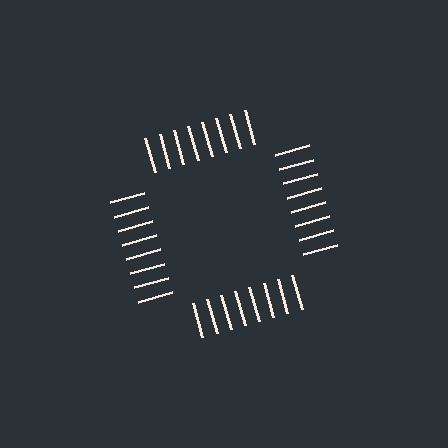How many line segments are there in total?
32 — 8 along each of the 4 edges.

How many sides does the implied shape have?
4 sides — the line-ends trace a square.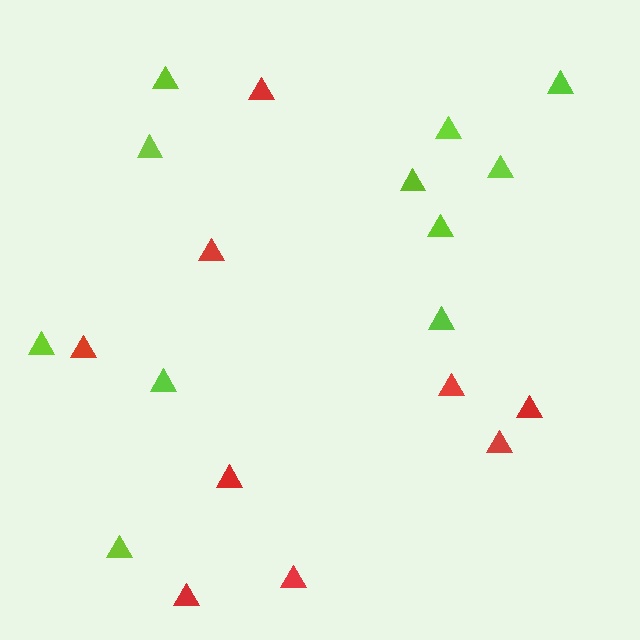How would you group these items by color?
There are 2 groups: one group of red triangles (9) and one group of lime triangles (11).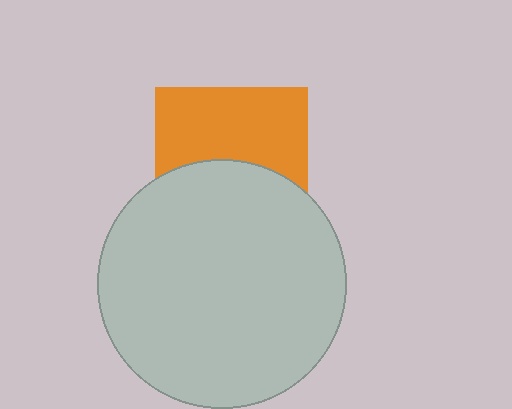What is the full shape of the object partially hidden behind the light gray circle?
The partially hidden object is an orange square.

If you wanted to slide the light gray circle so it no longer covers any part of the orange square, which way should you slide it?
Slide it down — that is the most direct way to separate the two shapes.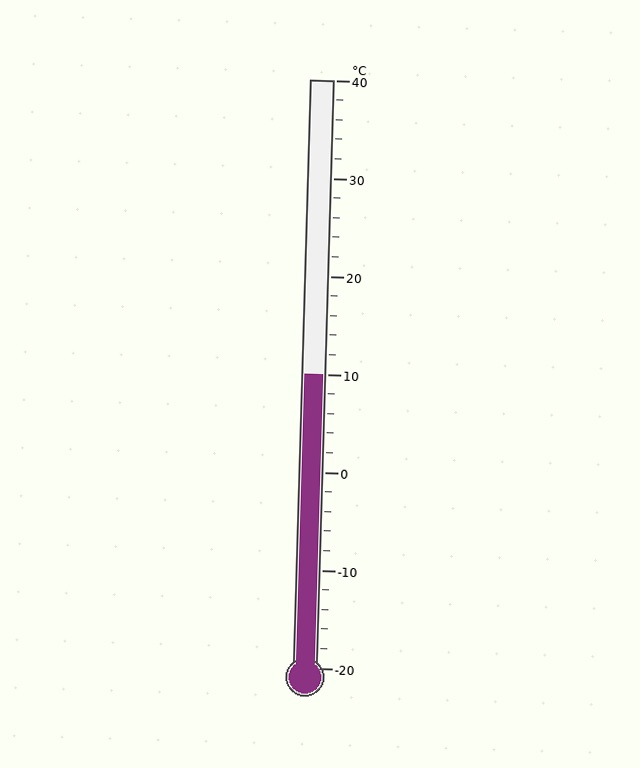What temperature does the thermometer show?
The thermometer shows approximately 10°C.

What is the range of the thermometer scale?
The thermometer scale ranges from -20°C to 40°C.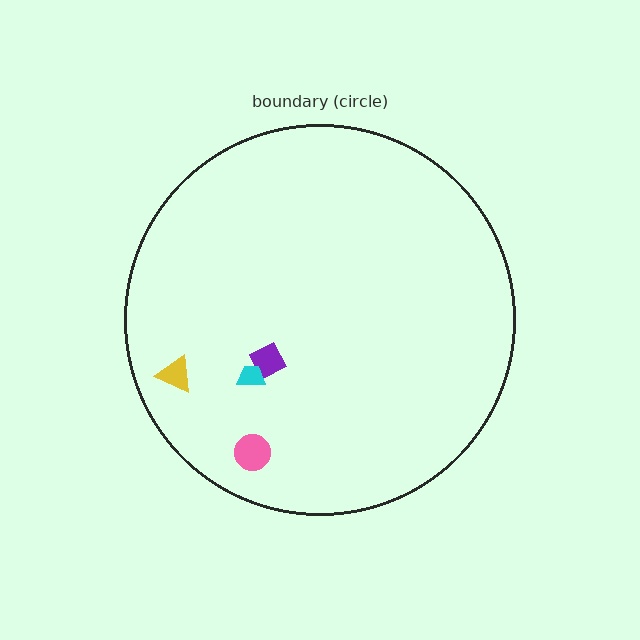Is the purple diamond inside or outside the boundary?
Inside.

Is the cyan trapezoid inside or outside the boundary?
Inside.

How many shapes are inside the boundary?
4 inside, 0 outside.